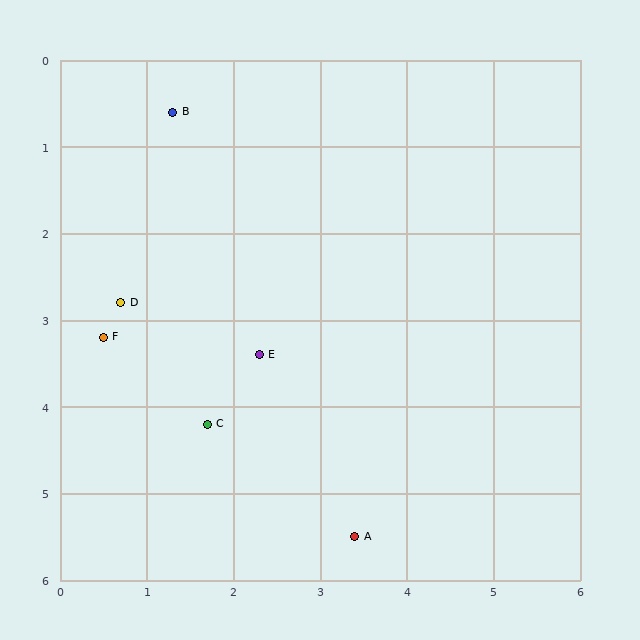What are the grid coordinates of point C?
Point C is at approximately (1.7, 4.2).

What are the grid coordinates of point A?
Point A is at approximately (3.4, 5.5).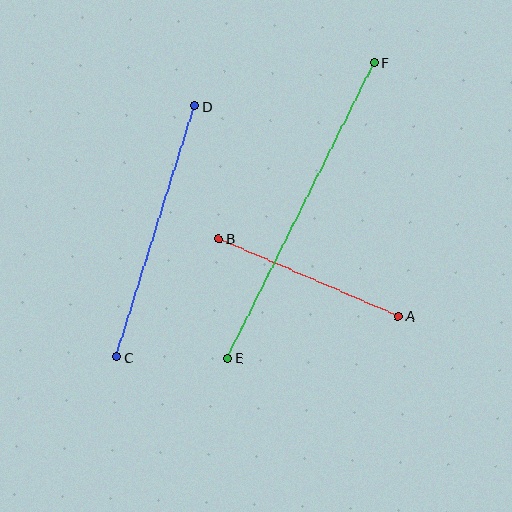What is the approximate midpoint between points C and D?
The midpoint is at approximately (156, 232) pixels.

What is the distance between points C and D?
The distance is approximately 263 pixels.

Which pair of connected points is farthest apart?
Points E and F are farthest apart.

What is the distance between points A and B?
The distance is approximately 196 pixels.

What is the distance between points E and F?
The distance is approximately 330 pixels.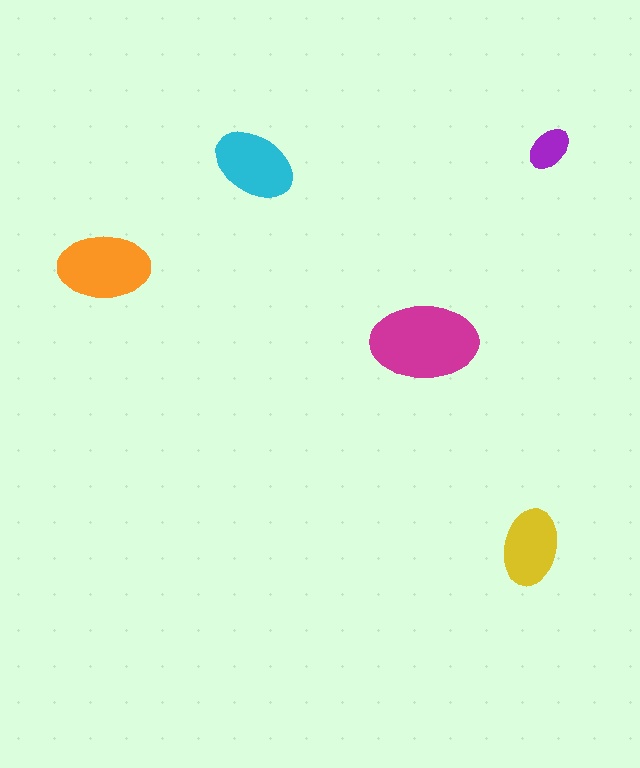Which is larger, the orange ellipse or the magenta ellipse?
The magenta one.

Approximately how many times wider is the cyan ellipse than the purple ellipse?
About 2 times wider.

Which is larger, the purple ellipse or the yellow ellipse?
The yellow one.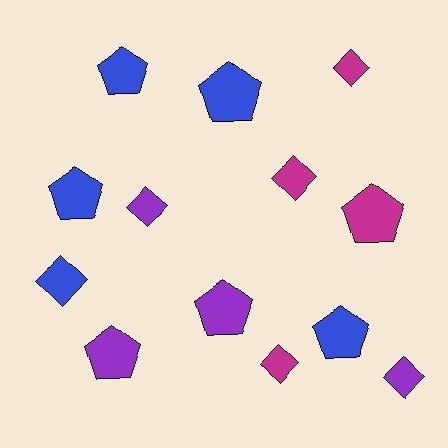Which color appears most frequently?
Blue, with 5 objects.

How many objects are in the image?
There are 13 objects.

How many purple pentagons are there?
There are 2 purple pentagons.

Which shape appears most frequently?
Pentagon, with 7 objects.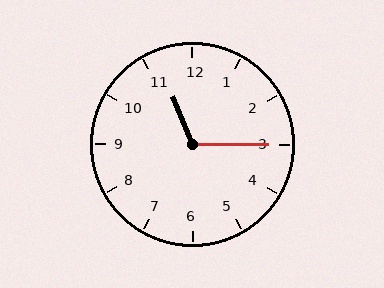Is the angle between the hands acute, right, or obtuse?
It is obtuse.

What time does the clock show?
11:15.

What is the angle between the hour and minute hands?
Approximately 112 degrees.